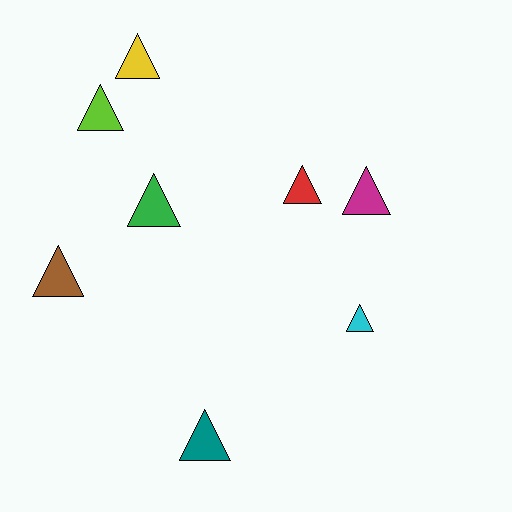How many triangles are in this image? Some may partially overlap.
There are 8 triangles.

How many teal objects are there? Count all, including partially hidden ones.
There is 1 teal object.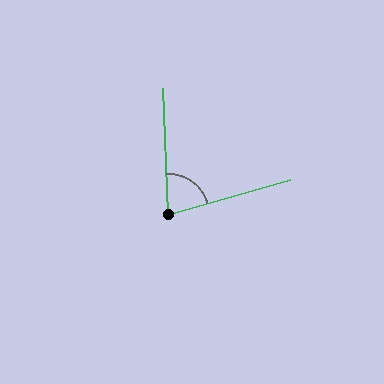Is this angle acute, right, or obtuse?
It is acute.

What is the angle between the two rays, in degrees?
Approximately 76 degrees.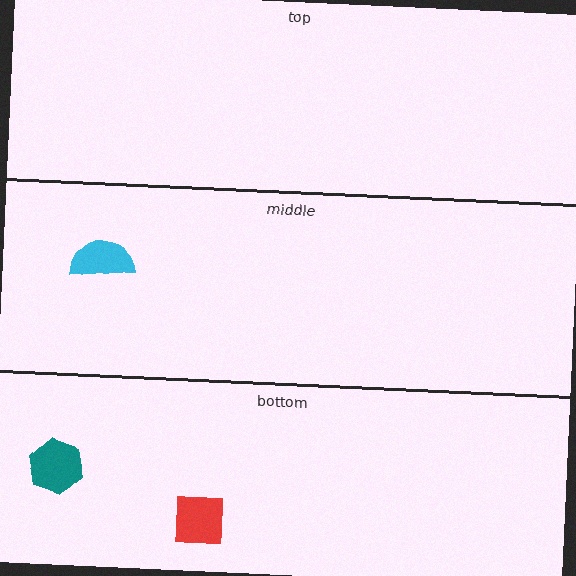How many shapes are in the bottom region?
2.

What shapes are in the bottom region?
The red square, the teal hexagon.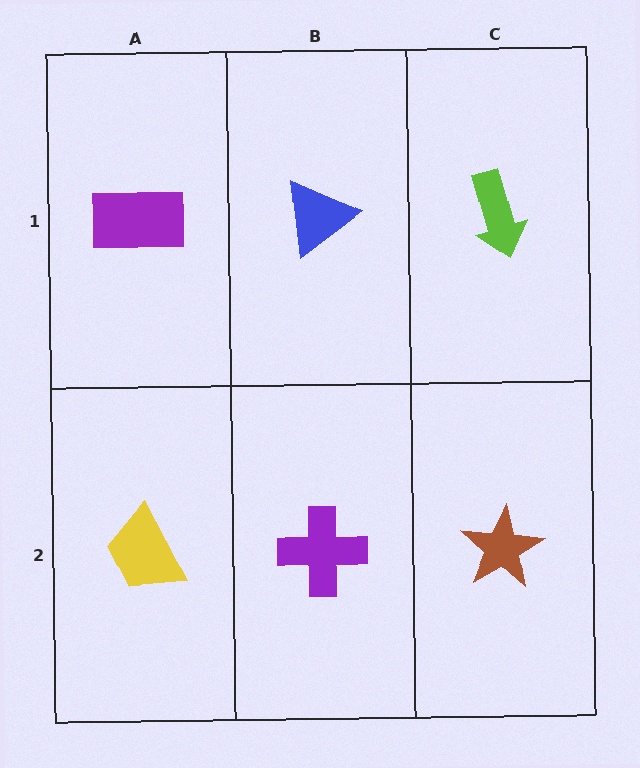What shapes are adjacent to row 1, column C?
A brown star (row 2, column C), a blue triangle (row 1, column B).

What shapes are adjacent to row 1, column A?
A yellow trapezoid (row 2, column A), a blue triangle (row 1, column B).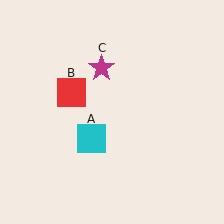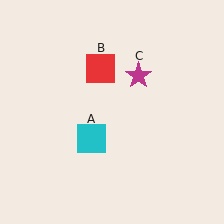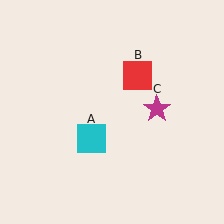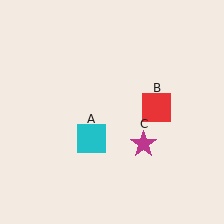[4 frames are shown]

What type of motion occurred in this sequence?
The red square (object B), magenta star (object C) rotated clockwise around the center of the scene.